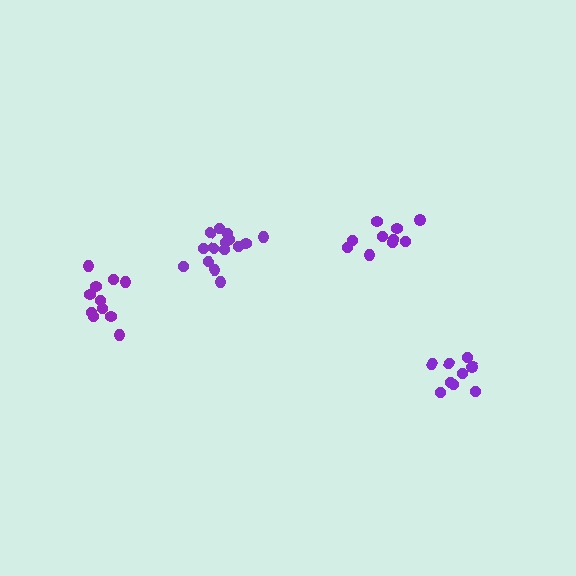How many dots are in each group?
Group 1: 10 dots, Group 2: 15 dots, Group 3: 11 dots, Group 4: 9 dots (45 total).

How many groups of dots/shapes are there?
There are 4 groups.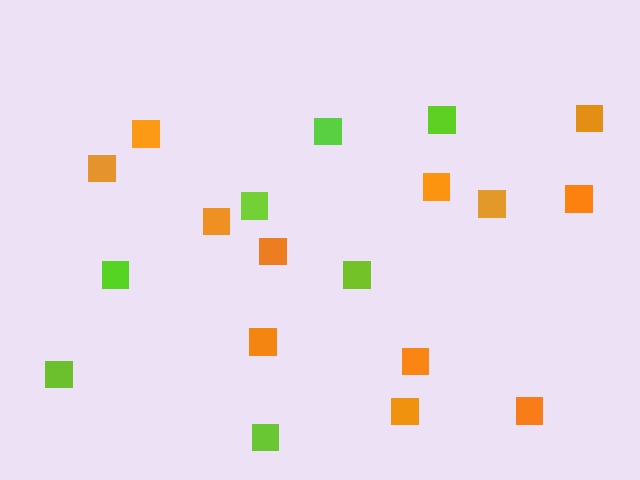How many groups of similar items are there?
There are 2 groups: one group of lime squares (7) and one group of orange squares (12).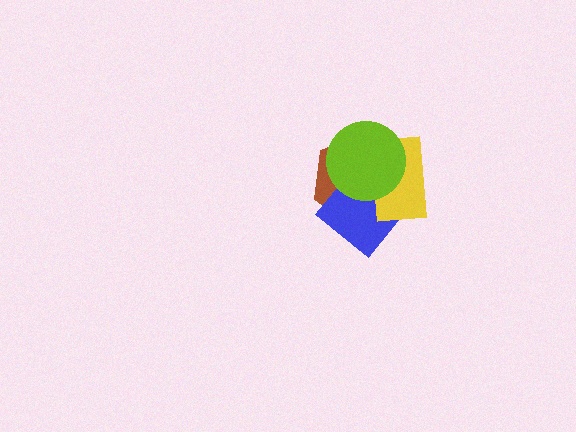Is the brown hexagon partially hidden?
Yes, it is partially covered by another shape.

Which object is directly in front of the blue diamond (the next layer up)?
The yellow rectangle is directly in front of the blue diamond.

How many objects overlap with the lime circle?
3 objects overlap with the lime circle.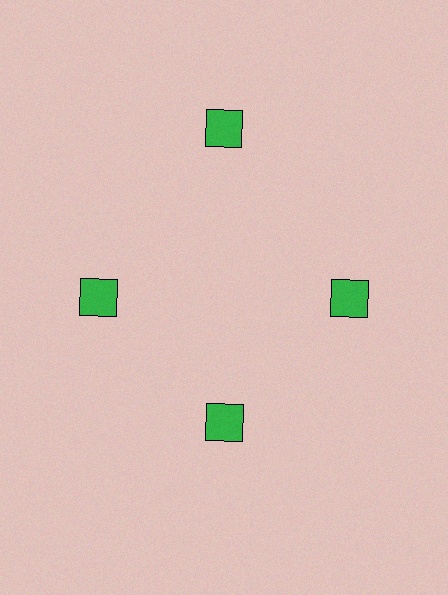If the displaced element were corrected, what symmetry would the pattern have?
It would have 4-fold rotational symmetry — the pattern would map onto itself every 90 degrees.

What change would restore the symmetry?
The symmetry would be restored by moving it inward, back onto the ring so that all 4 squares sit at equal angles and equal distance from the center.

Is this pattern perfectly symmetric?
No. The 4 green squares are arranged in a ring, but one element near the 12 o'clock position is pushed outward from the center, breaking the 4-fold rotational symmetry.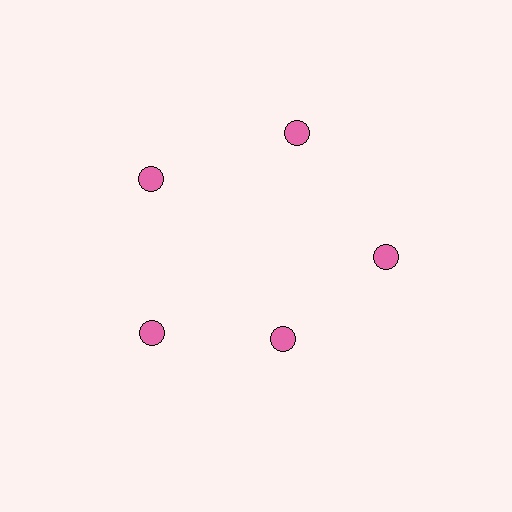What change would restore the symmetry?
The symmetry would be restored by moving it outward, back onto the ring so that all 5 circles sit at equal angles and equal distance from the center.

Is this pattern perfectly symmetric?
No. The 5 pink circles are arranged in a ring, but one element near the 5 o'clock position is pulled inward toward the center, breaking the 5-fold rotational symmetry.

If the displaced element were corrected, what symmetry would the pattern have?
It would have 5-fold rotational symmetry — the pattern would map onto itself every 72 degrees.